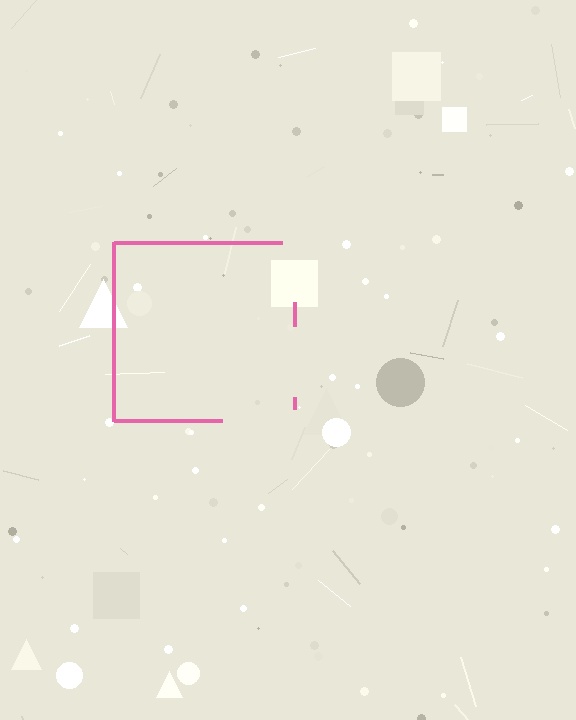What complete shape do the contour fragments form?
The contour fragments form a square.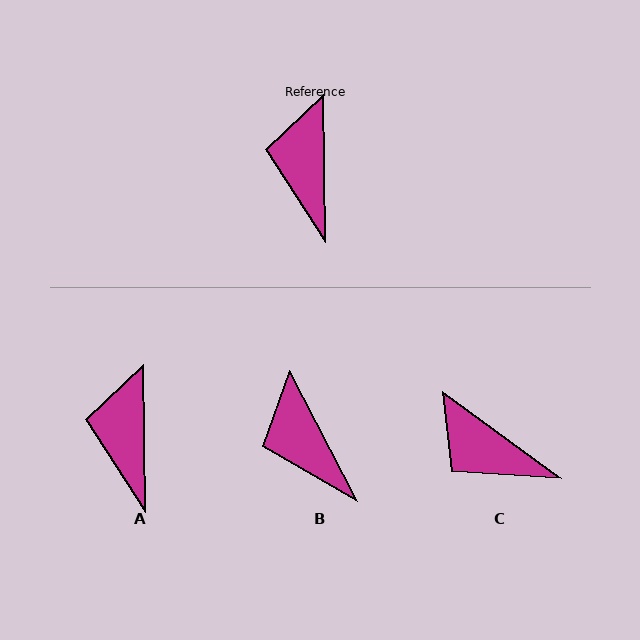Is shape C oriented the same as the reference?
No, it is off by about 53 degrees.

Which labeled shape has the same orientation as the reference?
A.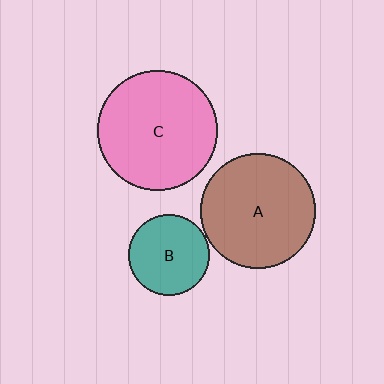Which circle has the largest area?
Circle C (pink).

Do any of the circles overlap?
No, none of the circles overlap.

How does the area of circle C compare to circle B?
Approximately 2.2 times.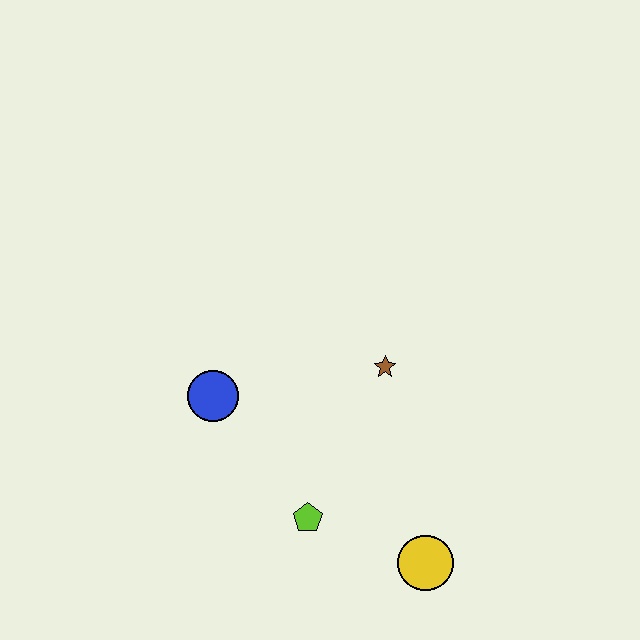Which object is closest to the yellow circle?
The lime pentagon is closest to the yellow circle.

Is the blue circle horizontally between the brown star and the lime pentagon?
No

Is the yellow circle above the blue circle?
No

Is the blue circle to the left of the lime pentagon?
Yes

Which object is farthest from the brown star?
The yellow circle is farthest from the brown star.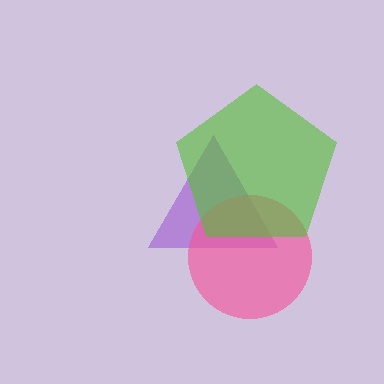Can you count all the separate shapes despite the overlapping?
Yes, there are 3 separate shapes.